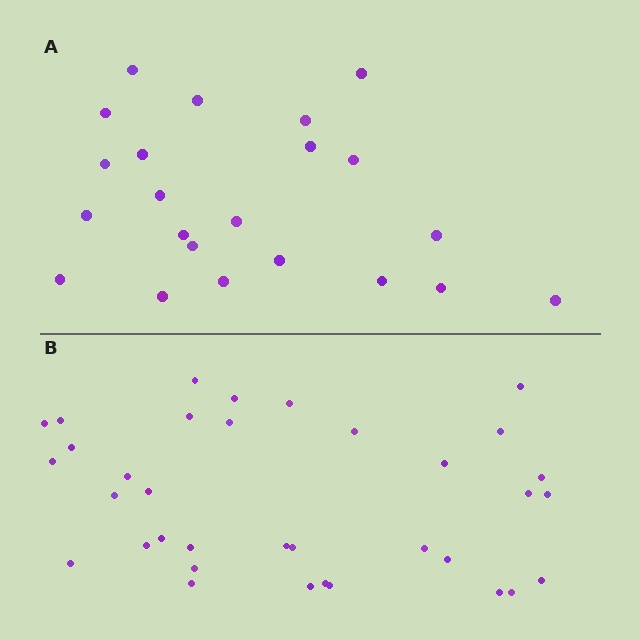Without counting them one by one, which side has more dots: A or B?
Region B (the bottom region) has more dots.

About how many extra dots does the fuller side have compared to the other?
Region B has approximately 15 more dots than region A.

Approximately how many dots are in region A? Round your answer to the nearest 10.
About 20 dots. (The exact count is 22, which rounds to 20.)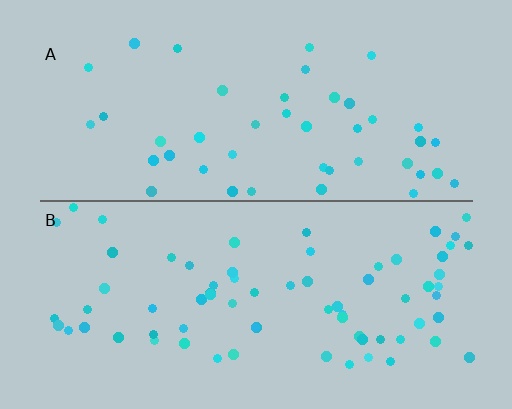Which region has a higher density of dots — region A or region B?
B (the bottom).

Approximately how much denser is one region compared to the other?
Approximately 1.6× — region B over region A.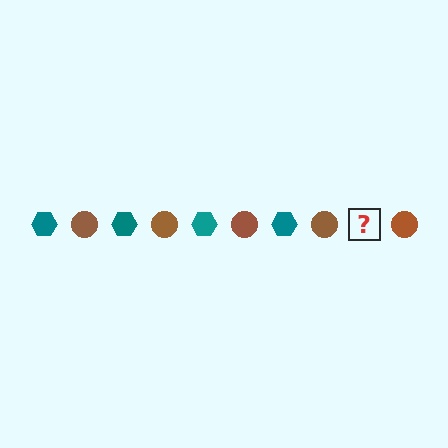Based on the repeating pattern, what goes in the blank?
The blank should be a teal hexagon.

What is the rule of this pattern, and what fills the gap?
The rule is that the pattern alternates between teal hexagon and brown circle. The gap should be filled with a teal hexagon.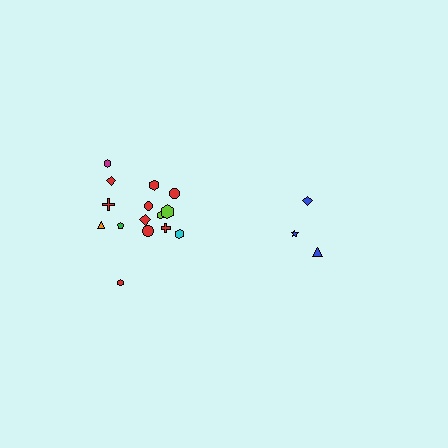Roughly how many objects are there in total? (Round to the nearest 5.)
Roughly 20 objects in total.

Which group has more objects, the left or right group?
The left group.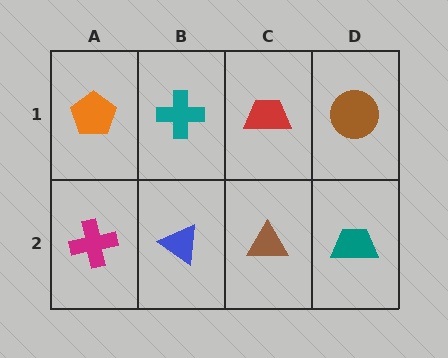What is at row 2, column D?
A teal trapezoid.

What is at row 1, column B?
A teal cross.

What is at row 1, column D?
A brown circle.